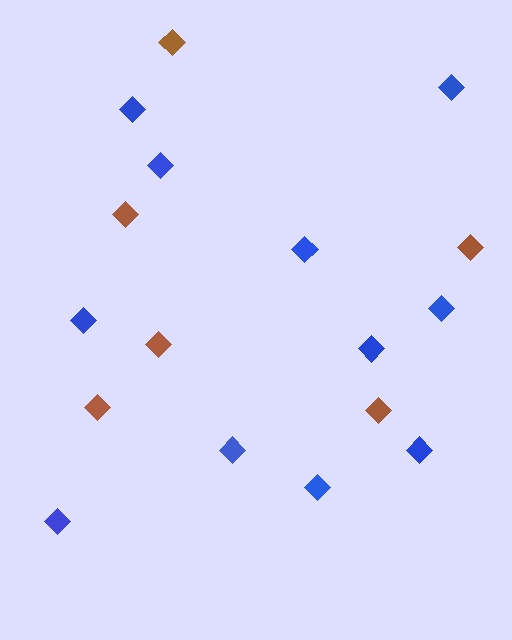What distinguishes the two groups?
There are 2 groups: one group of blue diamonds (11) and one group of brown diamonds (6).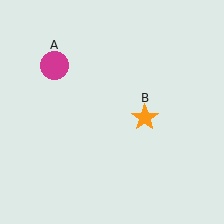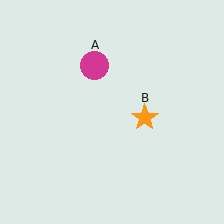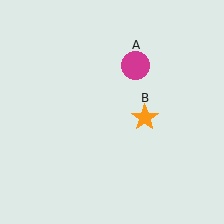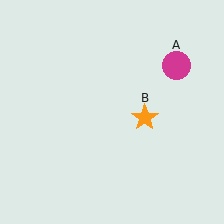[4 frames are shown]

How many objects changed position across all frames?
1 object changed position: magenta circle (object A).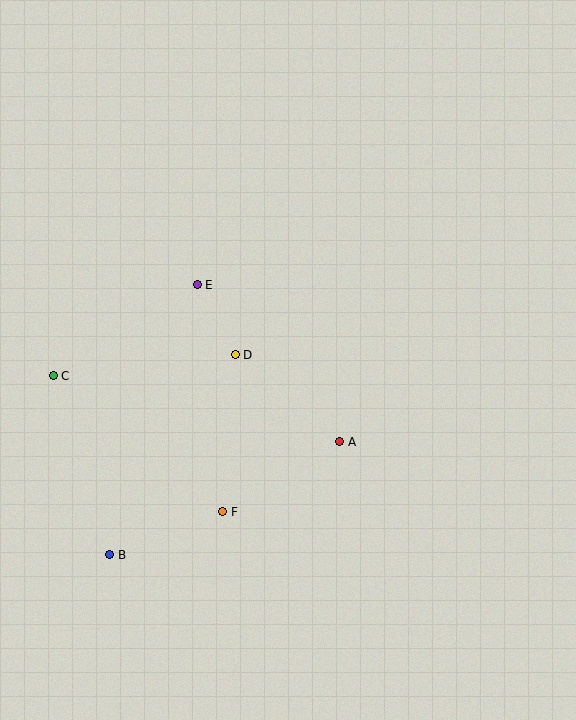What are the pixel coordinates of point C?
Point C is at (53, 376).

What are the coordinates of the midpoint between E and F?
The midpoint between E and F is at (210, 398).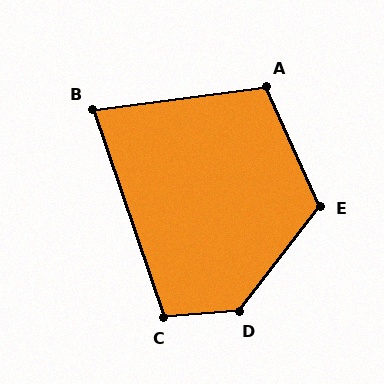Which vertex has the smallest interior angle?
B, at approximately 79 degrees.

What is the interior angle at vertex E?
Approximately 119 degrees (obtuse).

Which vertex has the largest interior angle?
D, at approximately 132 degrees.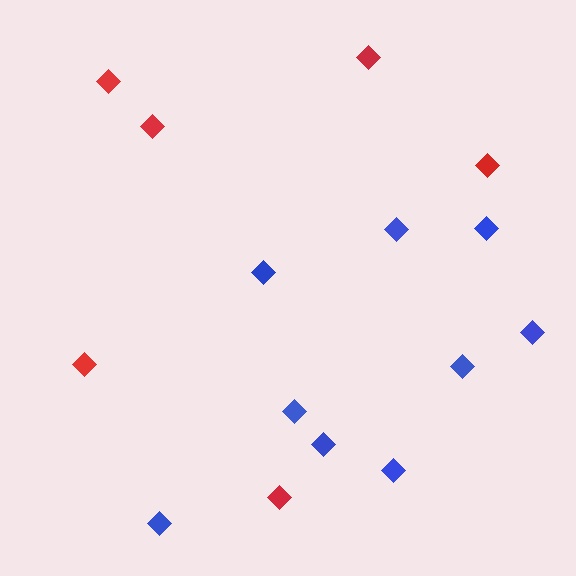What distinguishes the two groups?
There are 2 groups: one group of red diamonds (6) and one group of blue diamonds (9).